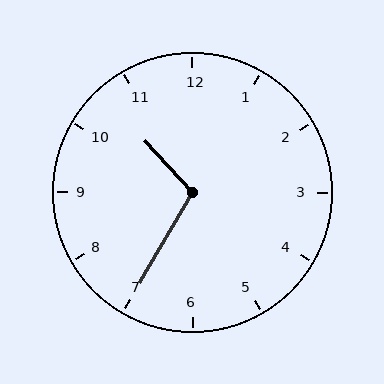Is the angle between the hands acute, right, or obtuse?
It is obtuse.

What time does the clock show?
10:35.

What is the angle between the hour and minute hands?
Approximately 108 degrees.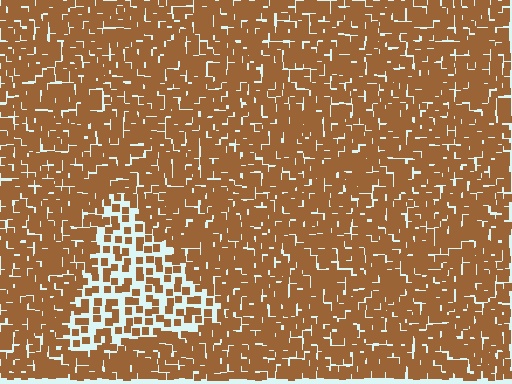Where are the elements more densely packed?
The elements are more densely packed outside the triangle boundary.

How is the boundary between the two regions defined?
The boundary is defined by a change in element density (approximately 2.2x ratio). All elements are the same color, size, and shape.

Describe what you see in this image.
The image contains small brown elements arranged at two different densities. A triangle-shaped region is visible where the elements are less densely packed than the surrounding area.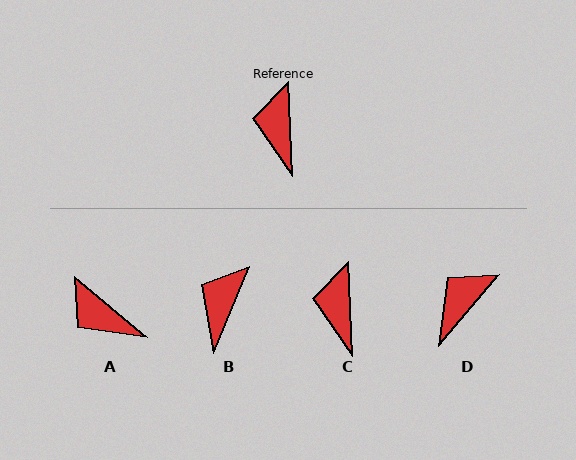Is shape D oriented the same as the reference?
No, it is off by about 43 degrees.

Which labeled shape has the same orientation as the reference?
C.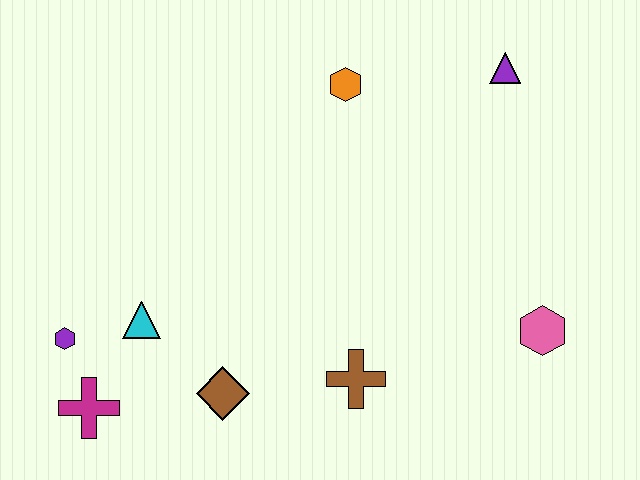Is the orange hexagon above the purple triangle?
No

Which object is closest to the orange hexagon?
The purple triangle is closest to the orange hexagon.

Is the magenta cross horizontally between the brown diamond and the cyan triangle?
No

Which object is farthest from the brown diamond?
The purple triangle is farthest from the brown diamond.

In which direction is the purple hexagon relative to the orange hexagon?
The purple hexagon is to the left of the orange hexagon.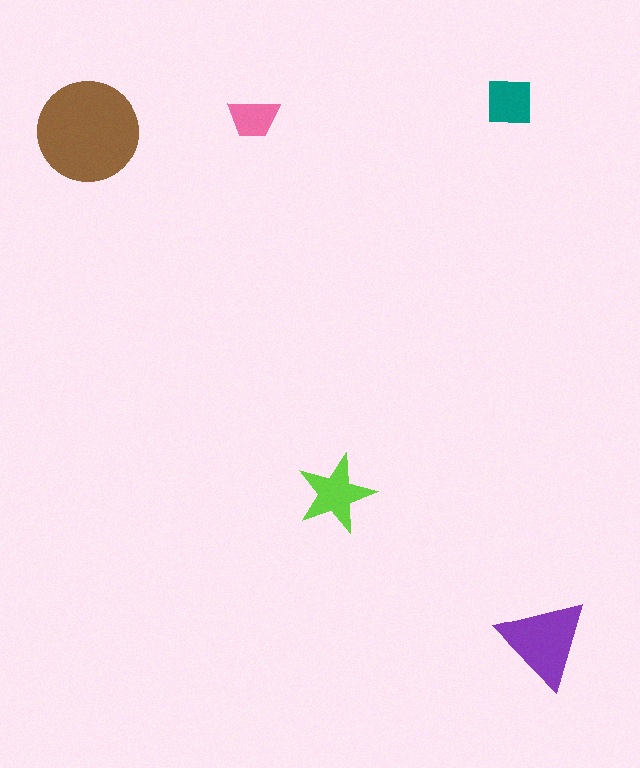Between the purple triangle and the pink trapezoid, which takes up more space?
The purple triangle.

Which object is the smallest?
The pink trapezoid.